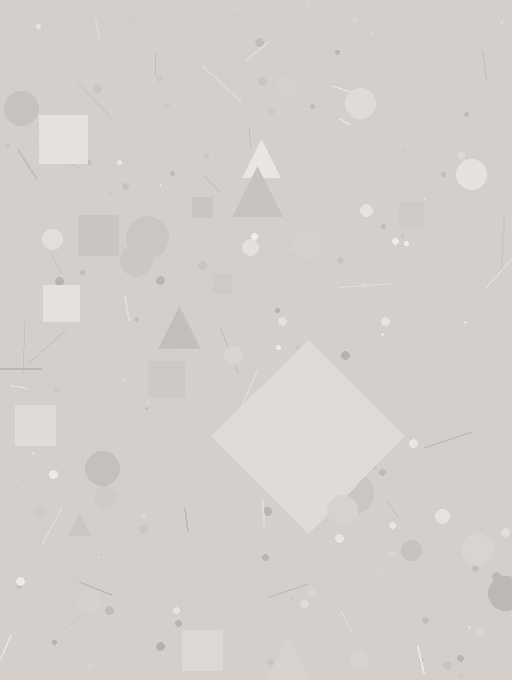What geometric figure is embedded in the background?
A diamond is embedded in the background.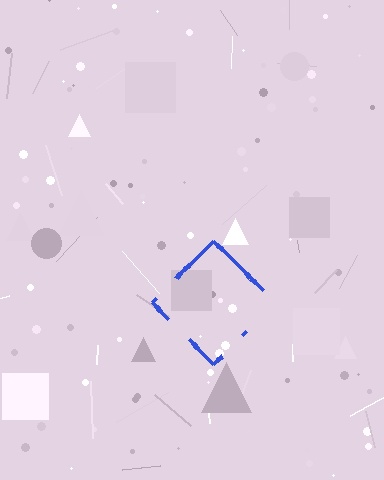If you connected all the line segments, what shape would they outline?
They would outline a diamond.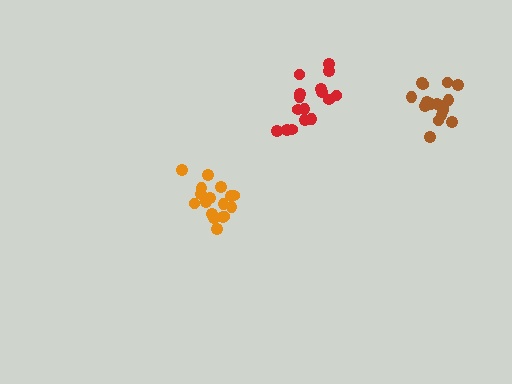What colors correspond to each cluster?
The clusters are colored: brown, orange, red.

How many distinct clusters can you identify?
There are 3 distinct clusters.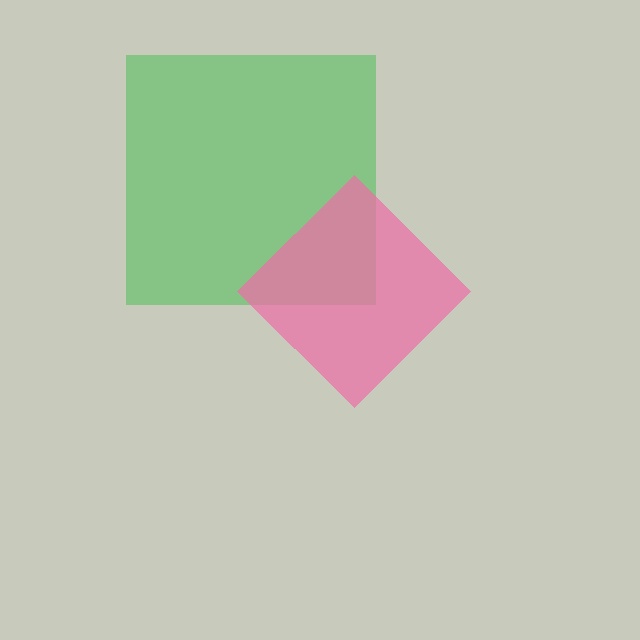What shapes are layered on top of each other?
The layered shapes are: a green square, a pink diamond.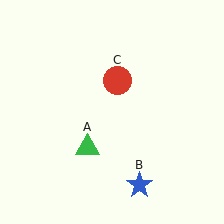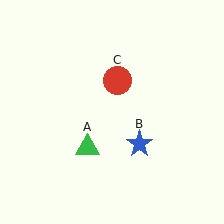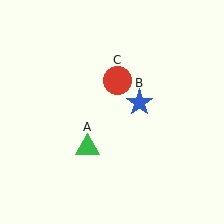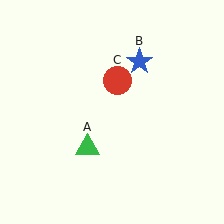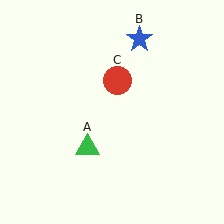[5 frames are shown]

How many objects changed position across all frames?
1 object changed position: blue star (object B).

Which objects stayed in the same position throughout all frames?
Green triangle (object A) and red circle (object C) remained stationary.